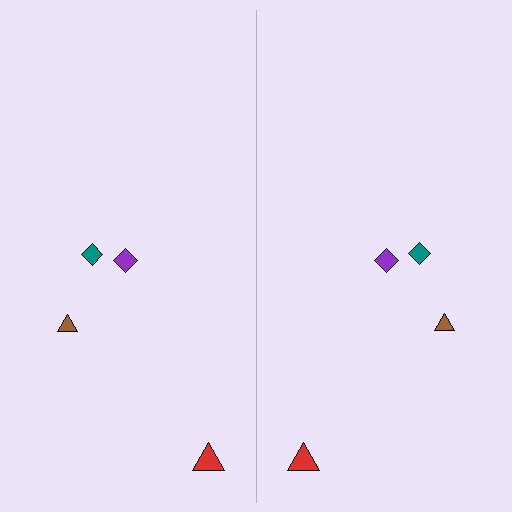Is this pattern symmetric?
Yes, this pattern has bilateral (reflection) symmetry.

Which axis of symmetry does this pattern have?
The pattern has a vertical axis of symmetry running through the center of the image.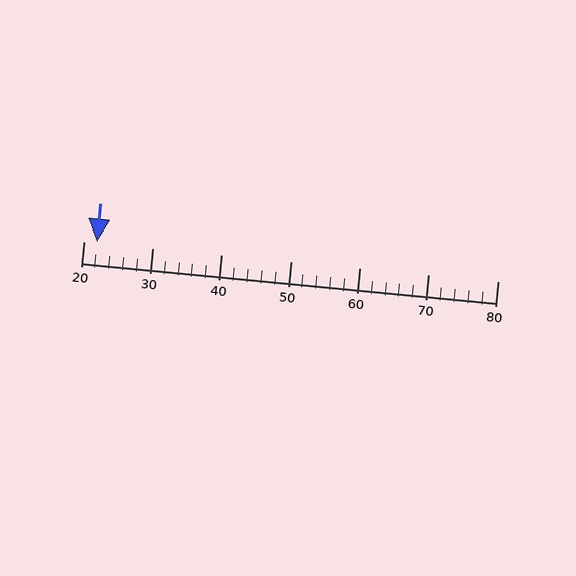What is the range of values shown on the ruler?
The ruler shows values from 20 to 80.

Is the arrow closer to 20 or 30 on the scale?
The arrow is closer to 20.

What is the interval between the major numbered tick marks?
The major tick marks are spaced 10 units apart.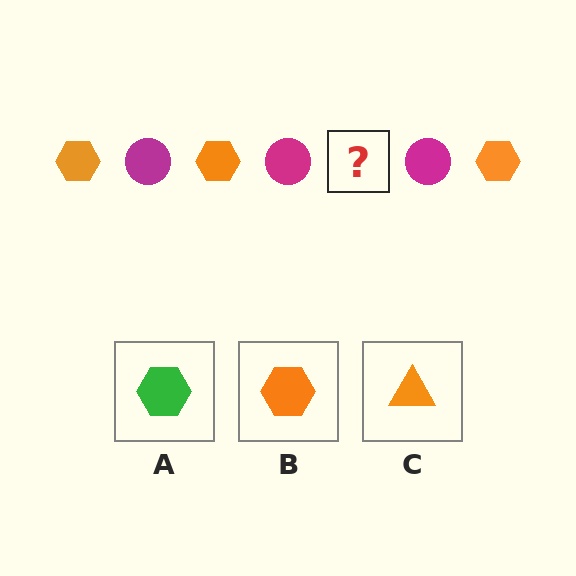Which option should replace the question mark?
Option B.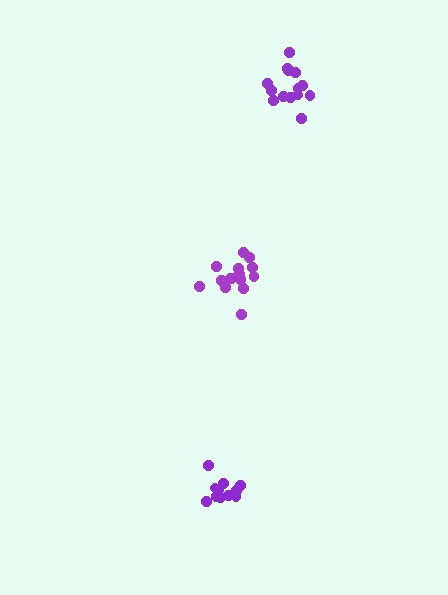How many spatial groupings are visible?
There are 3 spatial groupings.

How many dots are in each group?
Group 1: 15 dots, Group 2: 14 dots, Group 3: 11 dots (40 total).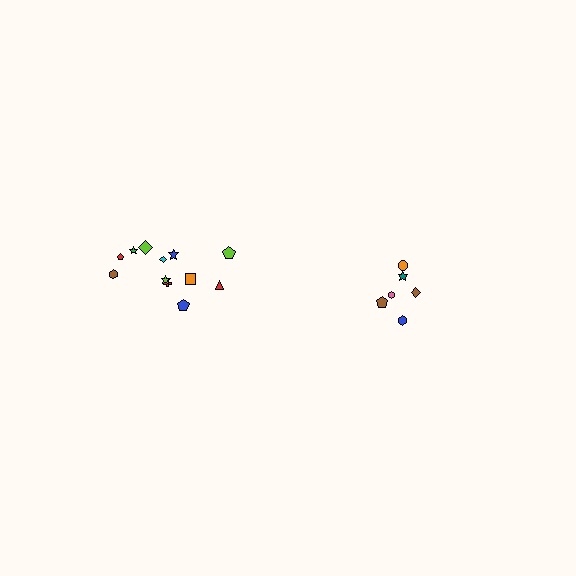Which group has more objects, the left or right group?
The left group.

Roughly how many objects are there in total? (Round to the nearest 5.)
Roughly 20 objects in total.